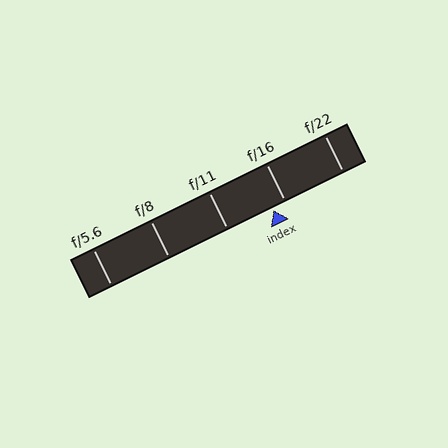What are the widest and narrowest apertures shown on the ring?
The widest aperture shown is f/5.6 and the narrowest is f/22.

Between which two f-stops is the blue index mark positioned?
The index mark is between f/11 and f/16.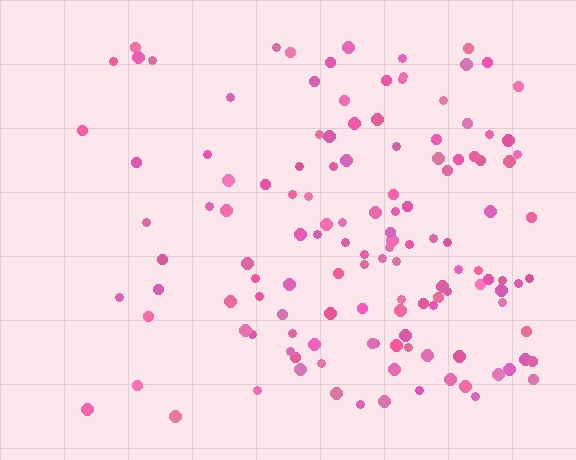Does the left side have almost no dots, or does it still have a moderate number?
Still a moderate number, just noticeably fewer than the right.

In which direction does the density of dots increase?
From left to right, with the right side densest.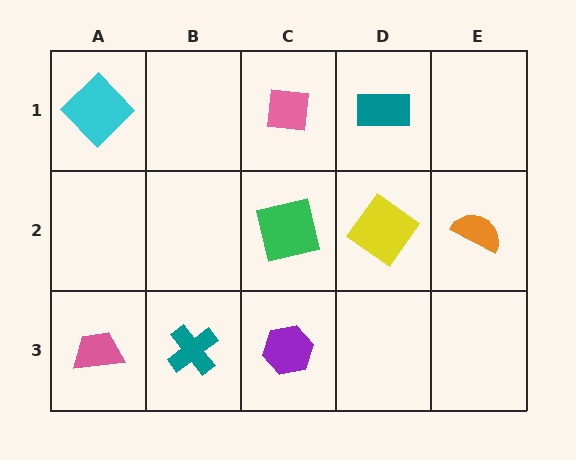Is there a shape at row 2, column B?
No, that cell is empty.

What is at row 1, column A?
A cyan diamond.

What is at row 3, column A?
A pink trapezoid.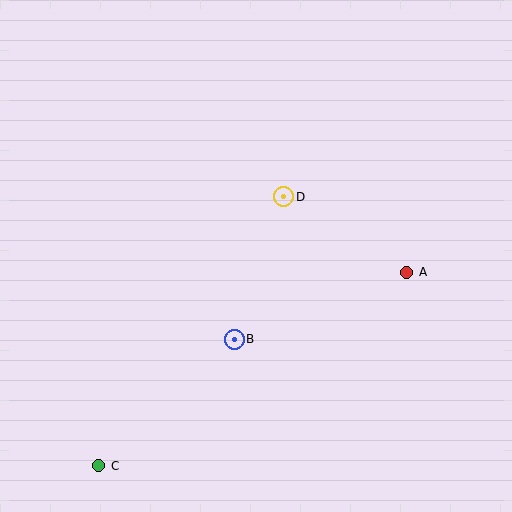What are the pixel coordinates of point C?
Point C is at (99, 466).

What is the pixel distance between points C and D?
The distance between C and D is 326 pixels.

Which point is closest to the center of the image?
Point D at (284, 197) is closest to the center.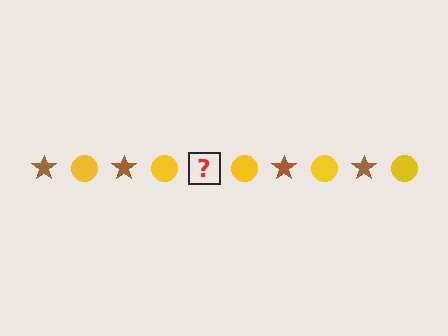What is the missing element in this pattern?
The missing element is a brown star.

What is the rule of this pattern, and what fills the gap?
The rule is that the pattern alternates between brown star and yellow circle. The gap should be filled with a brown star.